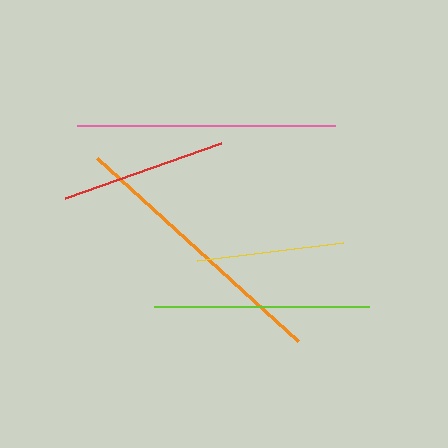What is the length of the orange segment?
The orange segment is approximately 272 pixels long.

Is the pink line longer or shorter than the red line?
The pink line is longer than the red line.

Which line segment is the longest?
The orange line is the longest at approximately 272 pixels.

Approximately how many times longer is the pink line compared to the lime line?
The pink line is approximately 1.2 times the length of the lime line.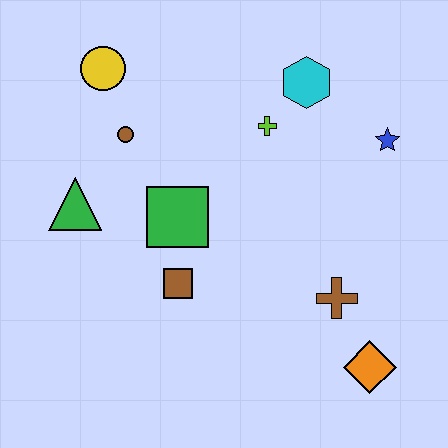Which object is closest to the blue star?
The cyan hexagon is closest to the blue star.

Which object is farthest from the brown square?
The blue star is farthest from the brown square.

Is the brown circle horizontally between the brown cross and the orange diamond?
No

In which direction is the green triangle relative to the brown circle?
The green triangle is below the brown circle.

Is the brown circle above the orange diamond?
Yes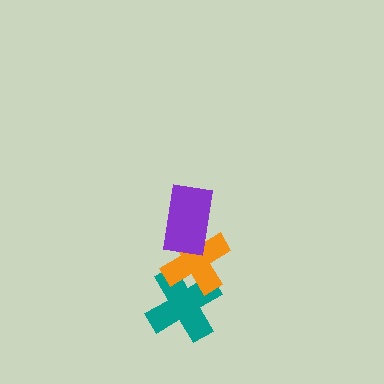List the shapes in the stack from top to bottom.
From top to bottom: the purple rectangle, the orange cross, the teal cross.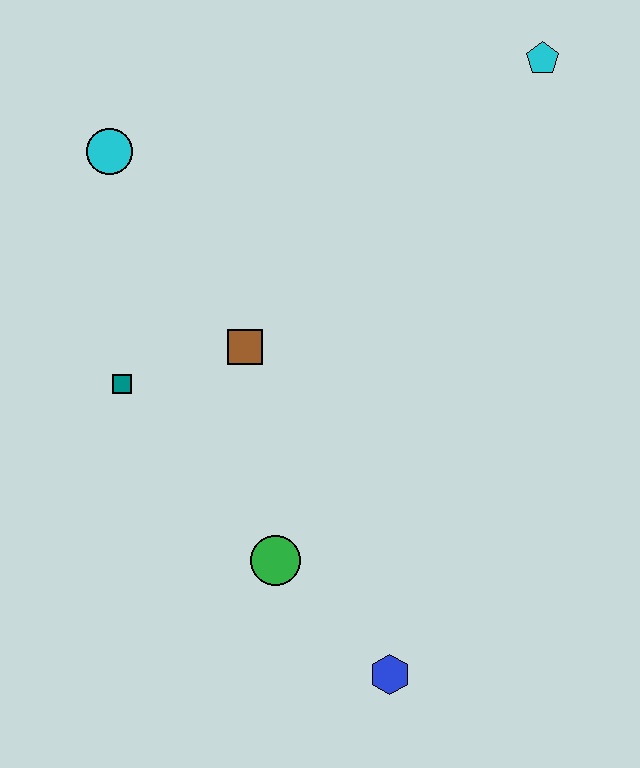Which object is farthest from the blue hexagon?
The cyan pentagon is farthest from the blue hexagon.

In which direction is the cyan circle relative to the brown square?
The cyan circle is above the brown square.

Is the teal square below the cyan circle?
Yes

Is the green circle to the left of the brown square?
No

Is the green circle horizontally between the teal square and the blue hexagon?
Yes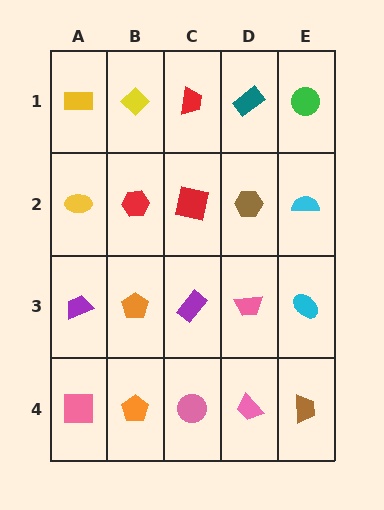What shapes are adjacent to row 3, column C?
A red square (row 2, column C), a pink circle (row 4, column C), an orange pentagon (row 3, column B), a pink trapezoid (row 3, column D).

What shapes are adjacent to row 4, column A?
A purple trapezoid (row 3, column A), an orange pentagon (row 4, column B).